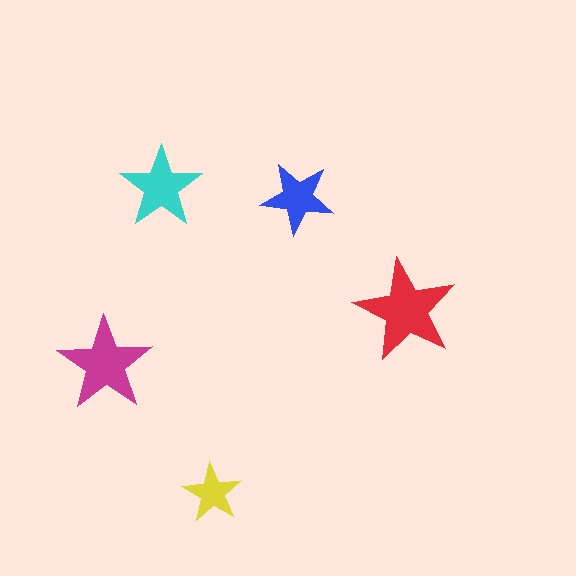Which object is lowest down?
The yellow star is bottommost.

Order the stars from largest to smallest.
the red one, the magenta one, the cyan one, the blue one, the yellow one.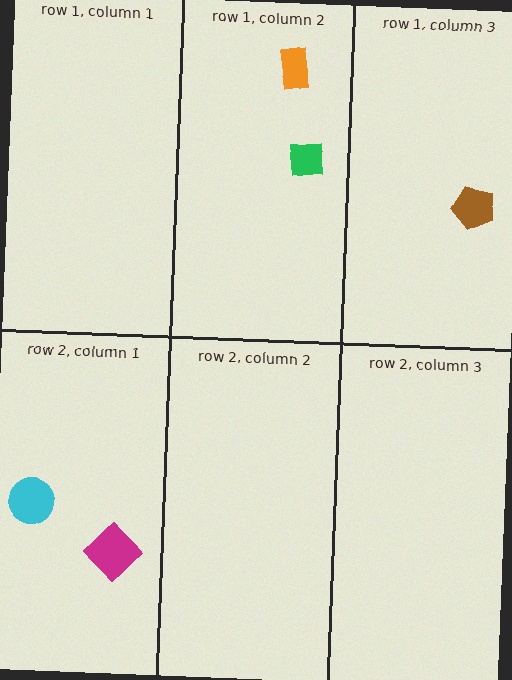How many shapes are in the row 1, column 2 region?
2.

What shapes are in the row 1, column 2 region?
The orange rectangle, the green square.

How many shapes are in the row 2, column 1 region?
2.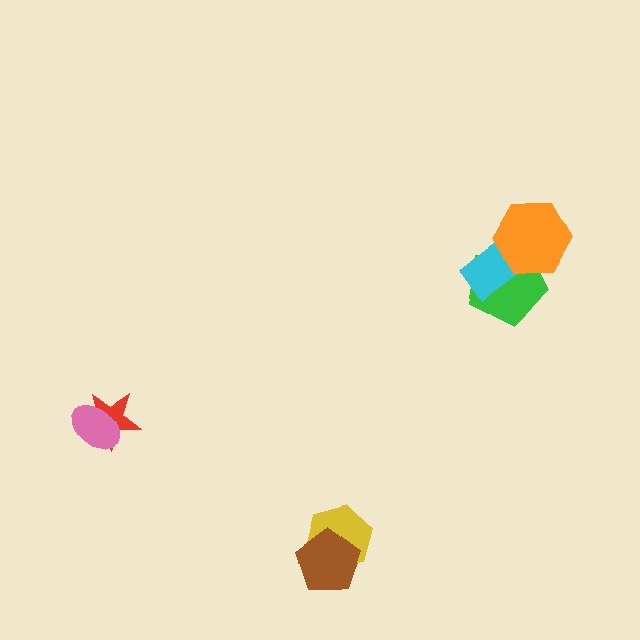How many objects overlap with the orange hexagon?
2 objects overlap with the orange hexagon.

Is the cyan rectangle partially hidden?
Yes, it is partially covered by another shape.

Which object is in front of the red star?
The pink ellipse is in front of the red star.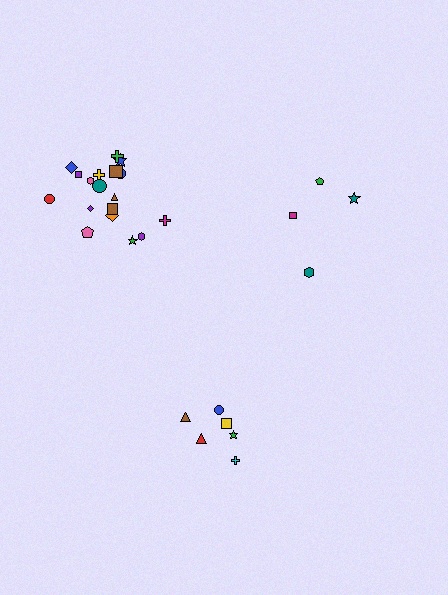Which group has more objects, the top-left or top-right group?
The top-left group.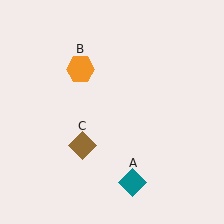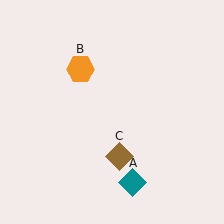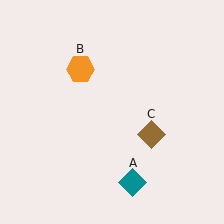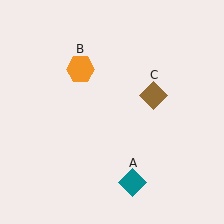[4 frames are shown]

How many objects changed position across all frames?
1 object changed position: brown diamond (object C).